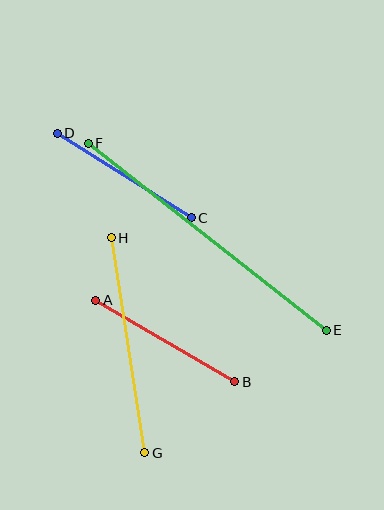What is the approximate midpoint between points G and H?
The midpoint is at approximately (128, 345) pixels.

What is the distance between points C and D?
The distance is approximately 159 pixels.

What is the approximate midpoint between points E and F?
The midpoint is at approximately (207, 237) pixels.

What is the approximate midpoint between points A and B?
The midpoint is at approximately (165, 341) pixels.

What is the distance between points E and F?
The distance is approximately 302 pixels.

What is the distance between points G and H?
The distance is approximately 217 pixels.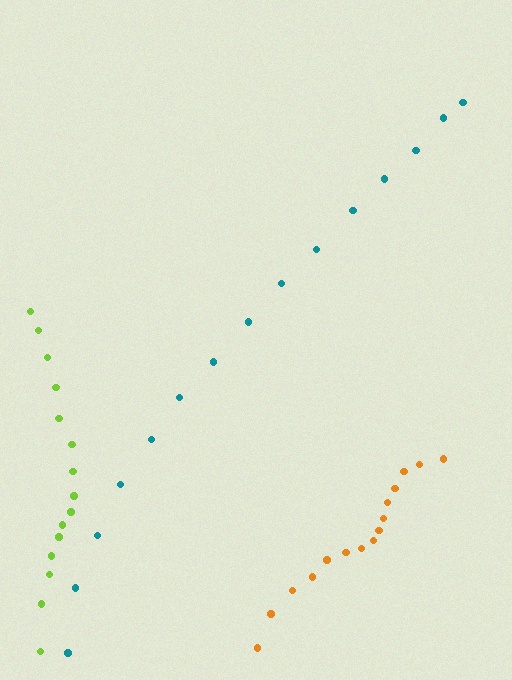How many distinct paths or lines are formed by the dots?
There are 3 distinct paths.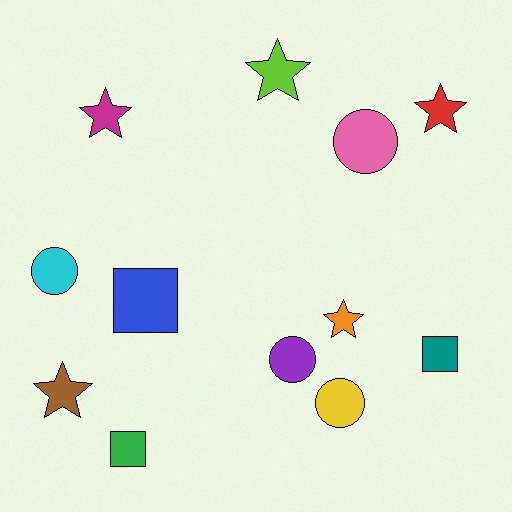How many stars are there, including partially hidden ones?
There are 5 stars.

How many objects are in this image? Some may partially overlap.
There are 12 objects.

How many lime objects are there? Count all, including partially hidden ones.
There is 1 lime object.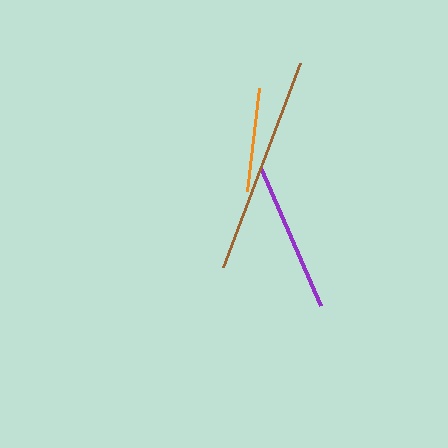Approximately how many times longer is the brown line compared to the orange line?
The brown line is approximately 2.1 times the length of the orange line.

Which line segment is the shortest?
The orange line is the shortest at approximately 103 pixels.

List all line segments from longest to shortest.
From longest to shortest: brown, purple, orange.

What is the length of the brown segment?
The brown segment is approximately 218 pixels long.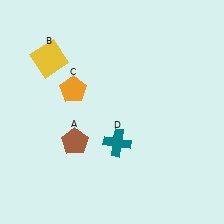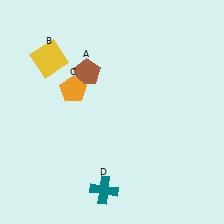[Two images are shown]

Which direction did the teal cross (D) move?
The teal cross (D) moved down.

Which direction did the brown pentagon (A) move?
The brown pentagon (A) moved up.